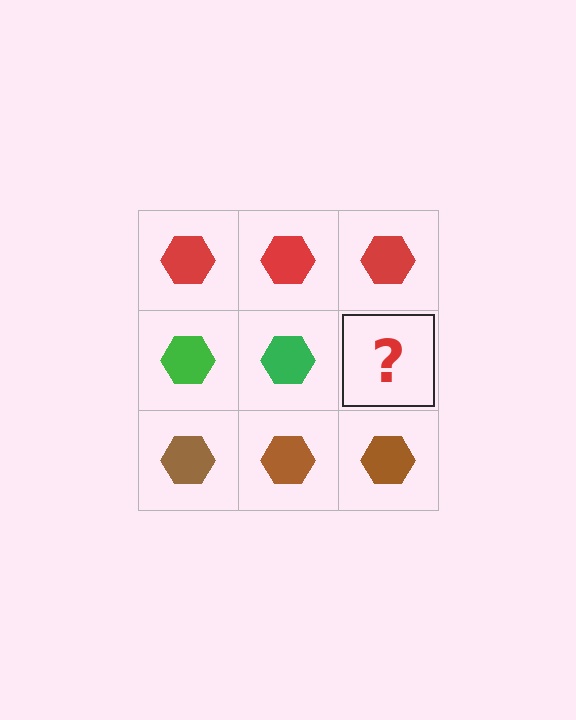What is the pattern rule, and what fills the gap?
The rule is that each row has a consistent color. The gap should be filled with a green hexagon.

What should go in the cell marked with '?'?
The missing cell should contain a green hexagon.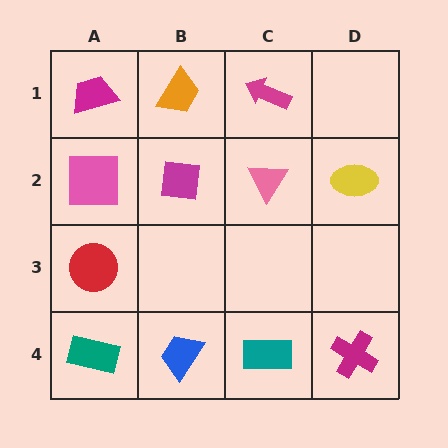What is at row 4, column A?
A teal rectangle.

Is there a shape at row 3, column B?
No, that cell is empty.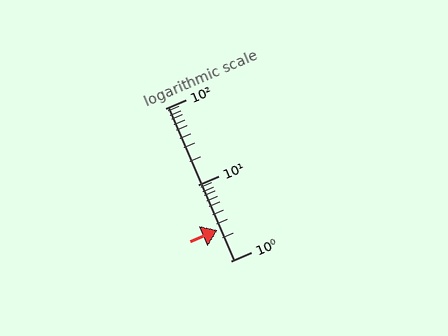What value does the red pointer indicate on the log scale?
The pointer indicates approximately 2.5.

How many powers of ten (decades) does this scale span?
The scale spans 2 decades, from 1 to 100.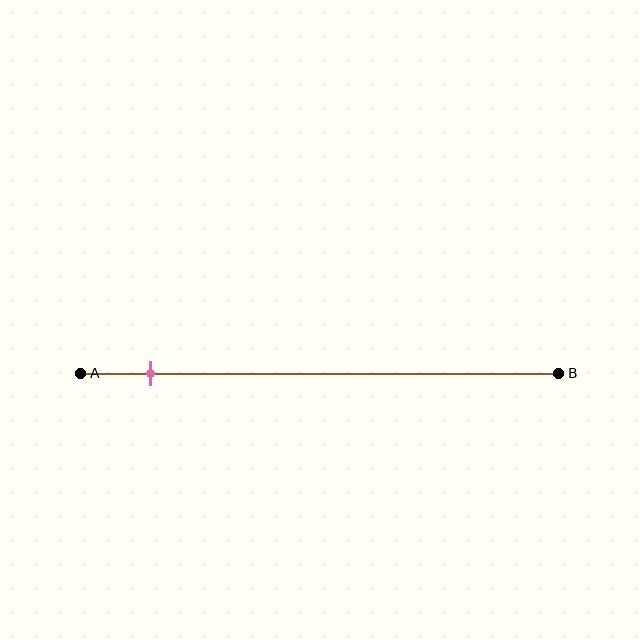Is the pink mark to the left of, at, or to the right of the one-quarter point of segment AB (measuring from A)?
The pink mark is to the left of the one-quarter point of segment AB.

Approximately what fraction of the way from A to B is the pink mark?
The pink mark is approximately 15% of the way from A to B.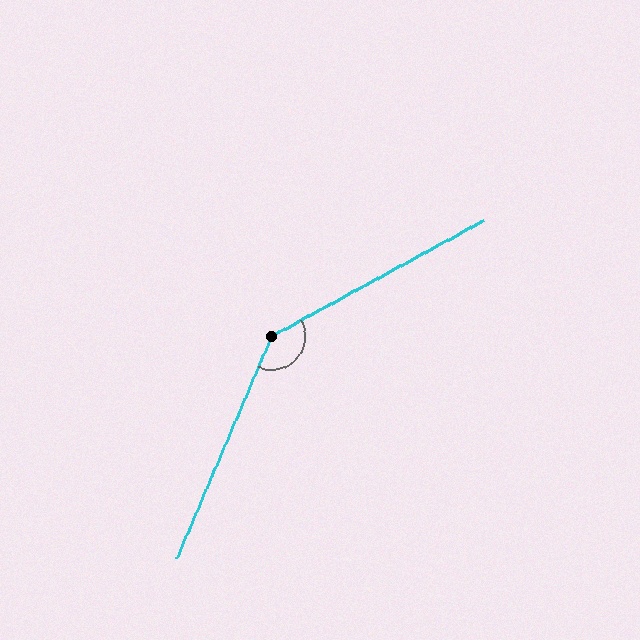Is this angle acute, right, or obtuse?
It is obtuse.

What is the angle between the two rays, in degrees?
Approximately 142 degrees.